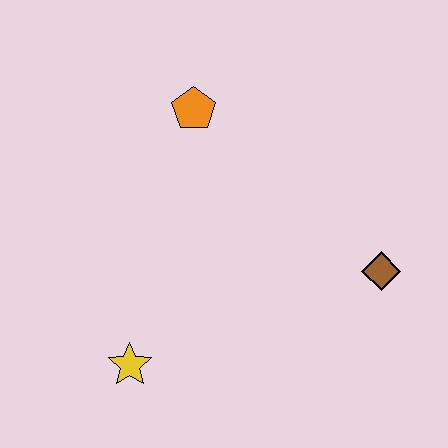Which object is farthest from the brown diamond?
The yellow star is farthest from the brown diamond.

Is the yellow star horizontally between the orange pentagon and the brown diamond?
No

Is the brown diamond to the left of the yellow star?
No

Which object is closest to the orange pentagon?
The brown diamond is closest to the orange pentagon.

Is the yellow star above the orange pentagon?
No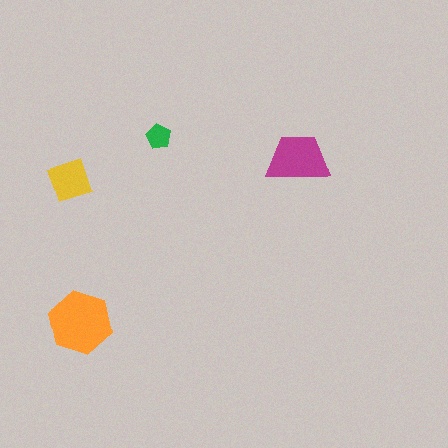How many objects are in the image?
There are 4 objects in the image.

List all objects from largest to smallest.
The orange hexagon, the magenta trapezoid, the yellow diamond, the green pentagon.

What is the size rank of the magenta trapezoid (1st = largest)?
2nd.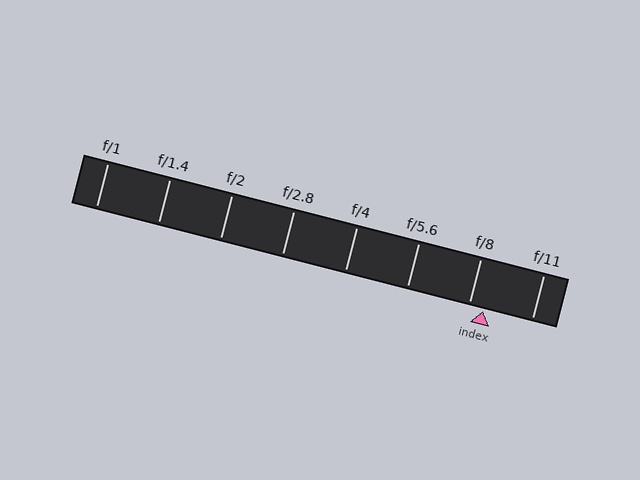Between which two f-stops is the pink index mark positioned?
The index mark is between f/8 and f/11.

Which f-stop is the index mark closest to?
The index mark is closest to f/8.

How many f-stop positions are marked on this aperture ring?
There are 8 f-stop positions marked.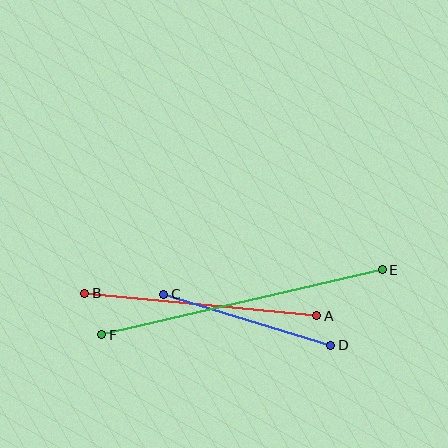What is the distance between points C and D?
The distance is approximately 175 pixels.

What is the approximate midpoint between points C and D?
The midpoint is at approximately (247, 320) pixels.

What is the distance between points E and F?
The distance is approximately 288 pixels.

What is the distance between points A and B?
The distance is approximately 233 pixels.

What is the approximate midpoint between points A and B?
The midpoint is at approximately (201, 305) pixels.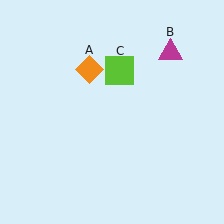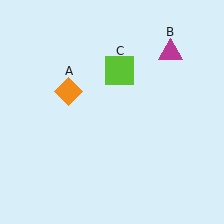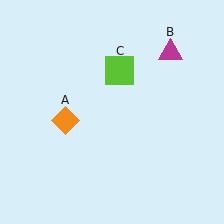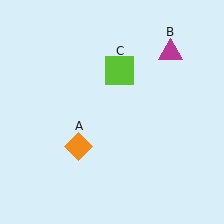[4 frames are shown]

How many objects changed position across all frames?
1 object changed position: orange diamond (object A).